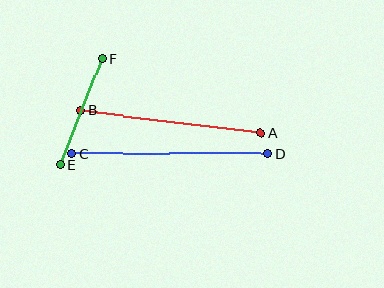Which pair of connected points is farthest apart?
Points C and D are farthest apart.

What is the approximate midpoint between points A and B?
The midpoint is at approximately (171, 121) pixels.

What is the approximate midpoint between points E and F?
The midpoint is at approximately (81, 112) pixels.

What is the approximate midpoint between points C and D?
The midpoint is at approximately (170, 153) pixels.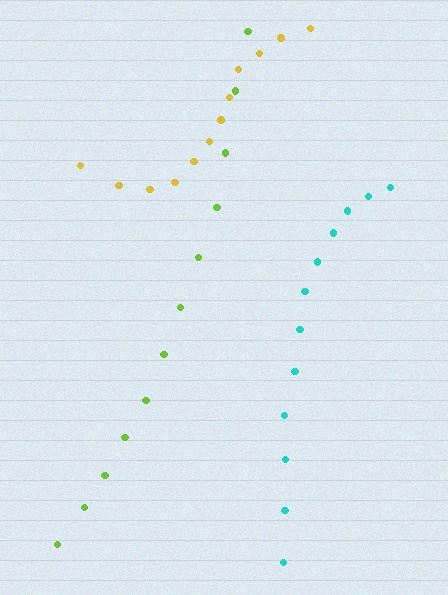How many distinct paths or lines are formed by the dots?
There are 3 distinct paths.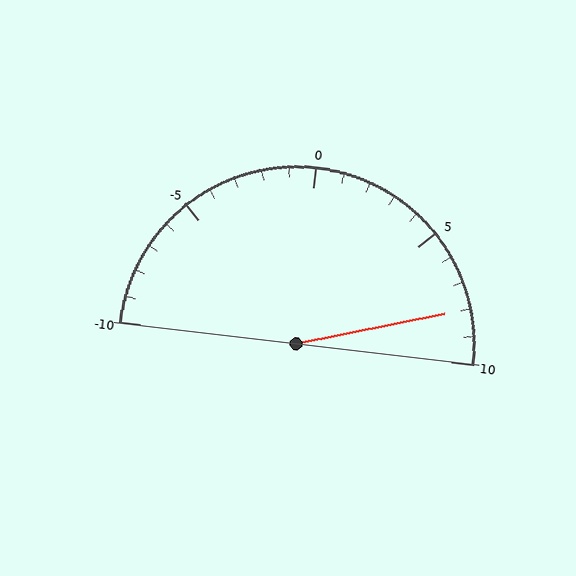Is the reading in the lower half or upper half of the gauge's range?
The reading is in the upper half of the range (-10 to 10).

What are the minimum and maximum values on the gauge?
The gauge ranges from -10 to 10.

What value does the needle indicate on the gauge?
The needle indicates approximately 8.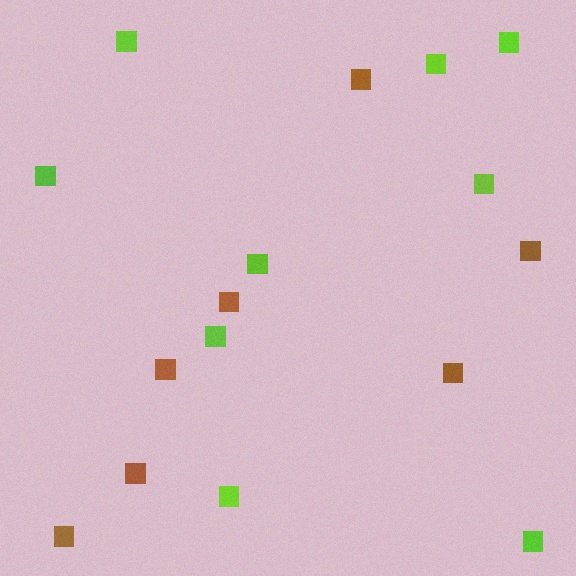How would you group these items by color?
There are 2 groups: one group of brown squares (7) and one group of lime squares (9).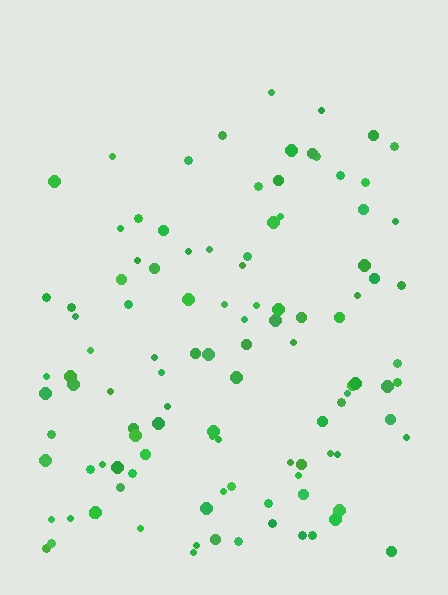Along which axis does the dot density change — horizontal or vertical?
Vertical.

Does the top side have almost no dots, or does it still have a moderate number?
Still a moderate number, just noticeably fewer than the bottom.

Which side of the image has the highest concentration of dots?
The bottom.